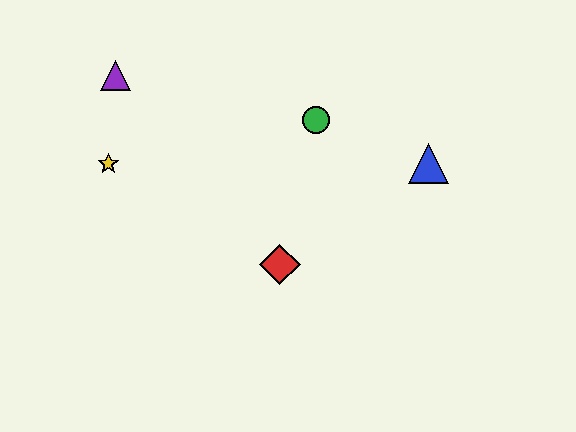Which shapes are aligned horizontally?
The blue triangle, the yellow star are aligned horizontally.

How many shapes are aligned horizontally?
2 shapes (the blue triangle, the yellow star) are aligned horizontally.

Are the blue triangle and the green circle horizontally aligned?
No, the blue triangle is at y≈164 and the green circle is at y≈120.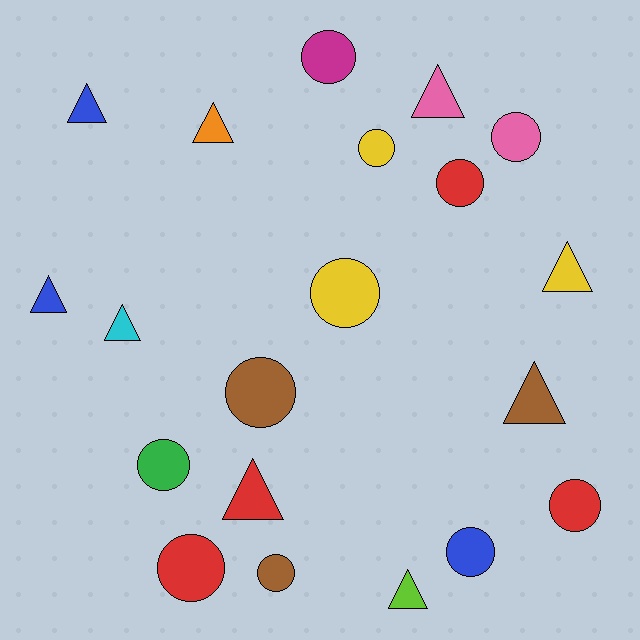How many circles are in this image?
There are 11 circles.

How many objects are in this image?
There are 20 objects.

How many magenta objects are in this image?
There is 1 magenta object.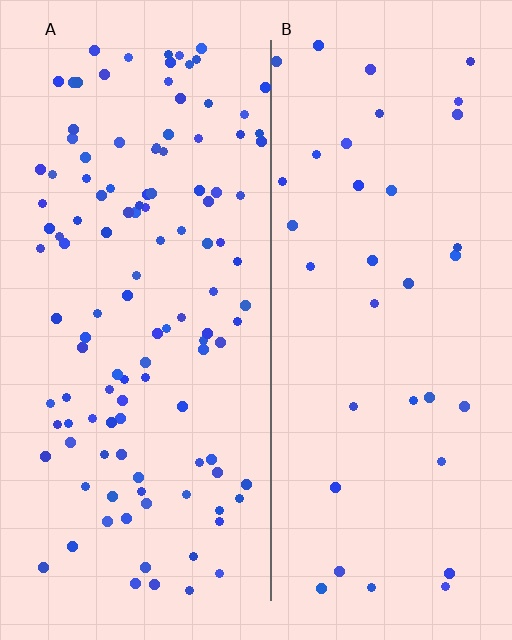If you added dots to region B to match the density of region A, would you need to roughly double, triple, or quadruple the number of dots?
Approximately triple.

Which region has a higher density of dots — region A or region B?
A (the left).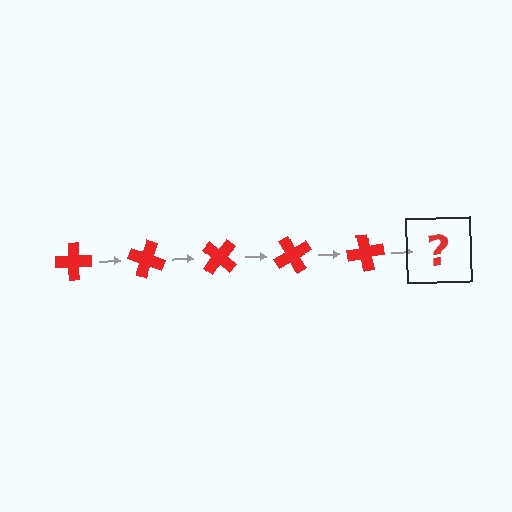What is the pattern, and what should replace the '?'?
The pattern is that the cross rotates 20 degrees each step. The '?' should be a red cross rotated 100 degrees.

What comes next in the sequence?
The next element should be a red cross rotated 100 degrees.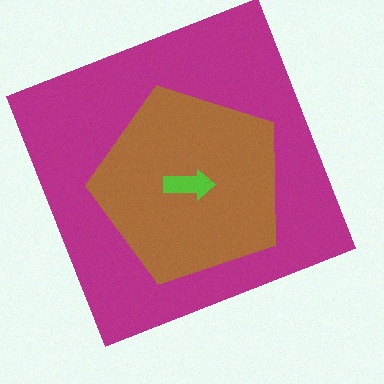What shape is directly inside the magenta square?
The brown pentagon.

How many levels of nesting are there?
3.